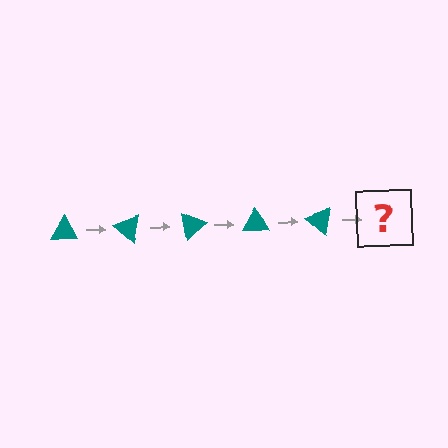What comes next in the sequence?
The next element should be a teal triangle rotated 200 degrees.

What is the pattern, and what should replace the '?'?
The pattern is that the triangle rotates 40 degrees each step. The '?' should be a teal triangle rotated 200 degrees.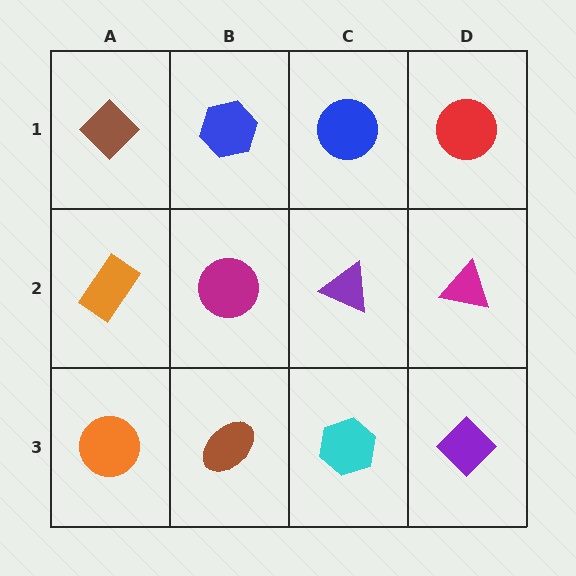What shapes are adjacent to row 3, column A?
An orange rectangle (row 2, column A), a brown ellipse (row 3, column B).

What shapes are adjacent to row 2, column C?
A blue circle (row 1, column C), a cyan hexagon (row 3, column C), a magenta circle (row 2, column B), a magenta triangle (row 2, column D).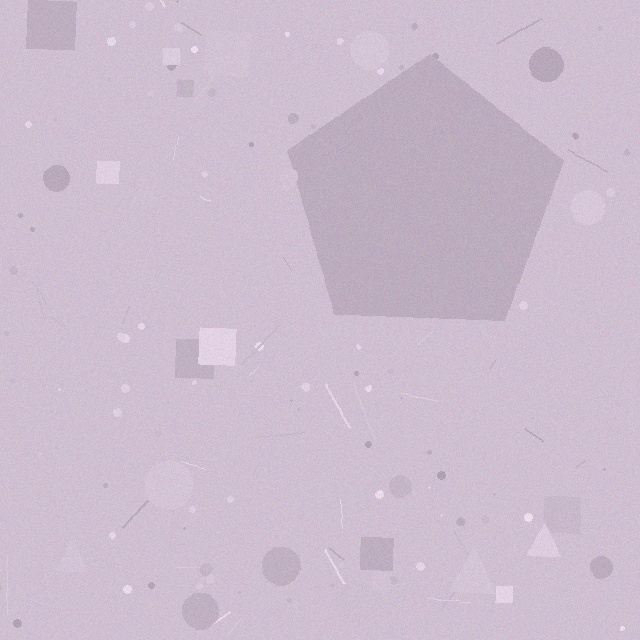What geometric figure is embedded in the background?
A pentagon is embedded in the background.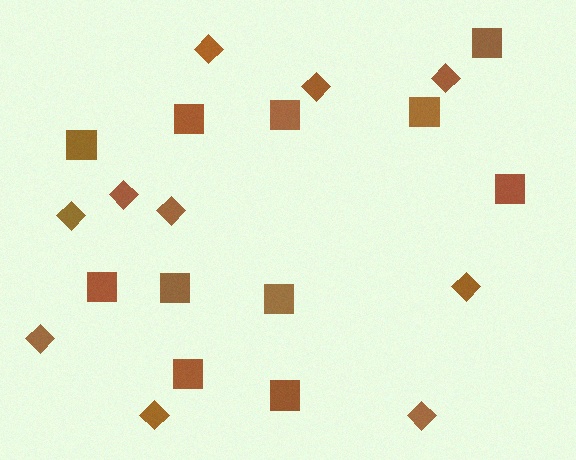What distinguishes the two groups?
There are 2 groups: one group of squares (11) and one group of diamonds (10).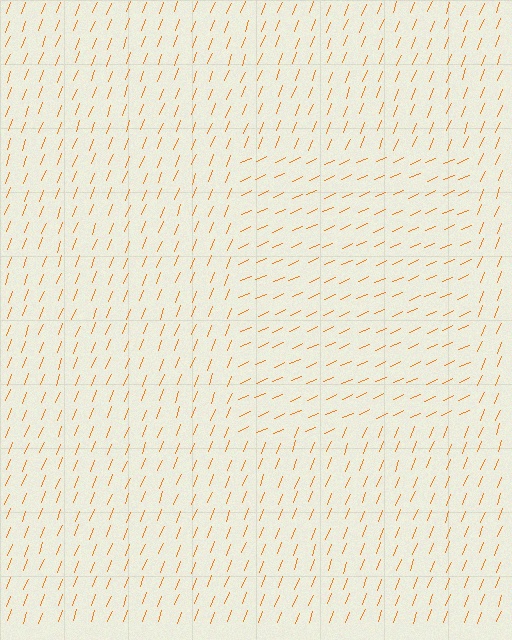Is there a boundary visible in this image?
Yes, there is a texture boundary formed by a change in line orientation.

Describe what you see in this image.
The image is filled with small orange line segments. A rectangle region in the image has lines oriented differently from the surrounding lines, creating a visible texture boundary.